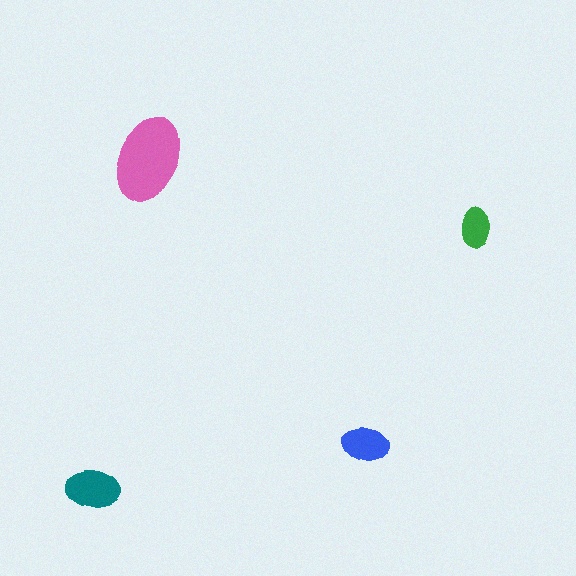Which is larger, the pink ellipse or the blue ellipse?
The pink one.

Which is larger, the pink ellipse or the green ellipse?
The pink one.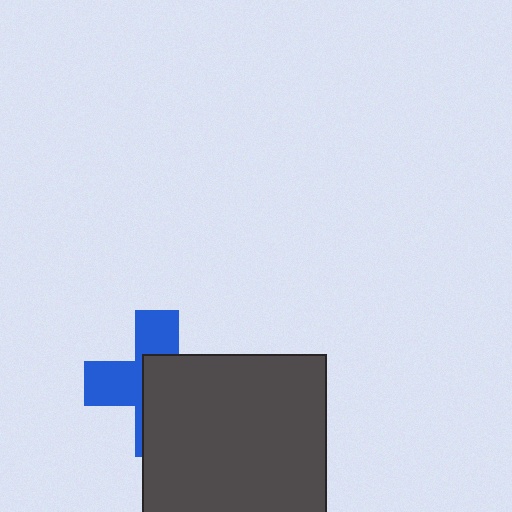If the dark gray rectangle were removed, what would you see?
You would see the complete blue cross.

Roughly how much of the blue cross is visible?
A small part of it is visible (roughly 44%).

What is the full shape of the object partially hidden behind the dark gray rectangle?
The partially hidden object is a blue cross.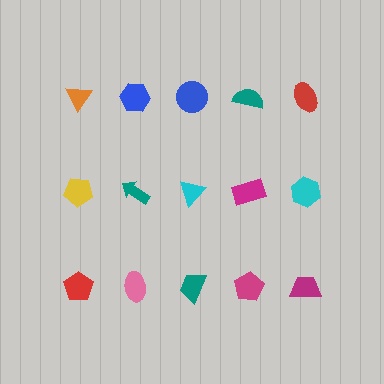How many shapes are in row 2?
5 shapes.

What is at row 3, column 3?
A teal trapezoid.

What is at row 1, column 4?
A teal semicircle.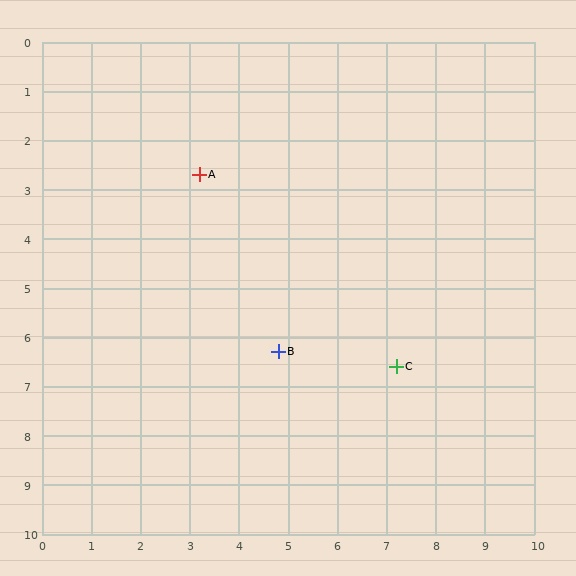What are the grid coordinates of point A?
Point A is at approximately (3.2, 2.7).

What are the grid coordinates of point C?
Point C is at approximately (7.2, 6.6).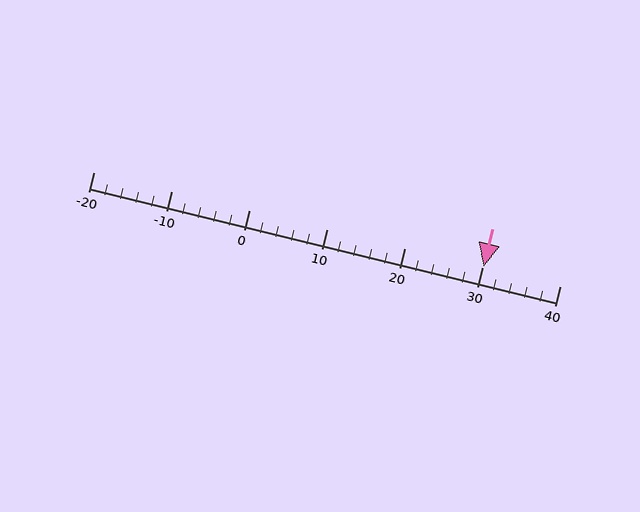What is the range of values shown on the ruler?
The ruler shows values from -20 to 40.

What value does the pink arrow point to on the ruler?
The pink arrow points to approximately 30.